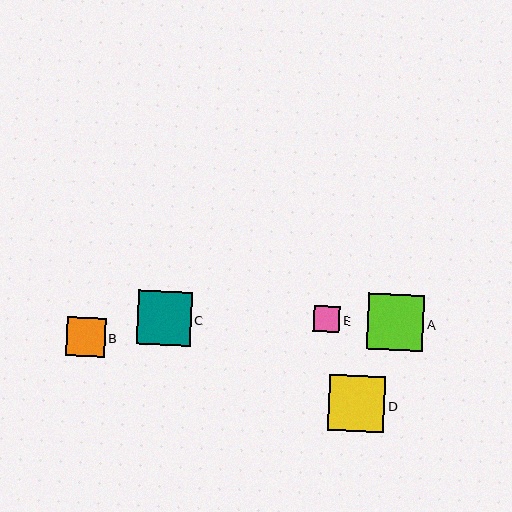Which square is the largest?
Square D is the largest with a size of approximately 56 pixels.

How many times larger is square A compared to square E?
Square A is approximately 2.1 times the size of square E.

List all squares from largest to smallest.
From largest to smallest: D, A, C, B, E.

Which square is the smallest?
Square E is the smallest with a size of approximately 26 pixels.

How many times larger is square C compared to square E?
Square C is approximately 2.1 times the size of square E.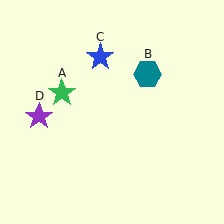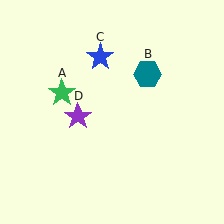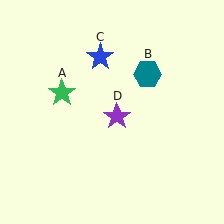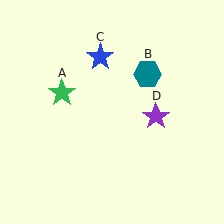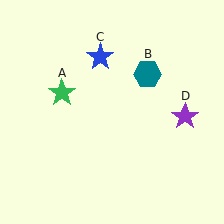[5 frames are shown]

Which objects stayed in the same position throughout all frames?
Green star (object A) and teal hexagon (object B) and blue star (object C) remained stationary.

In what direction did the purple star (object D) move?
The purple star (object D) moved right.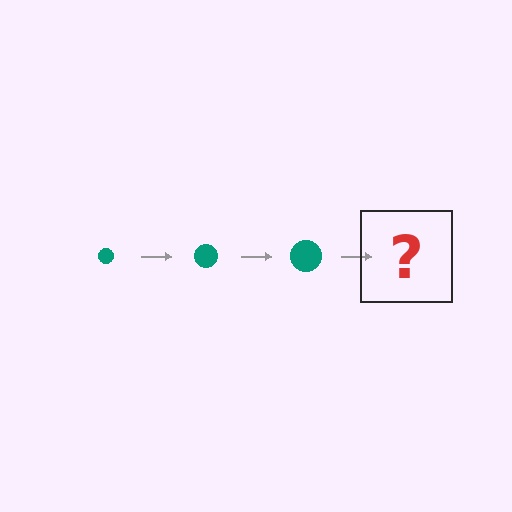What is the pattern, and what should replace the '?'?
The pattern is that the circle gets progressively larger each step. The '?' should be a teal circle, larger than the previous one.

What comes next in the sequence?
The next element should be a teal circle, larger than the previous one.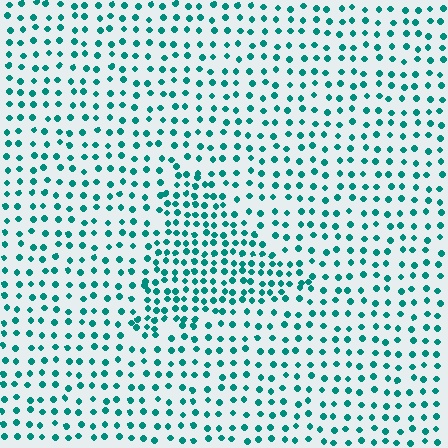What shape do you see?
I see a triangle.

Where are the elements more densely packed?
The elements are more densely packed inside the triangle boundary.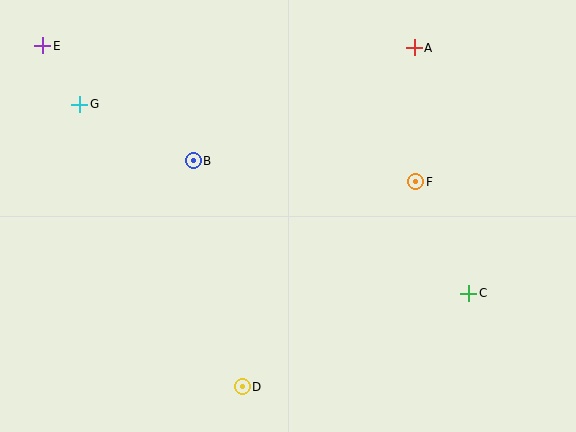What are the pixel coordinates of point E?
Point E is at (43, 46).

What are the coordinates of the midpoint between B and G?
The midpoint between B and G is at (137, 133).